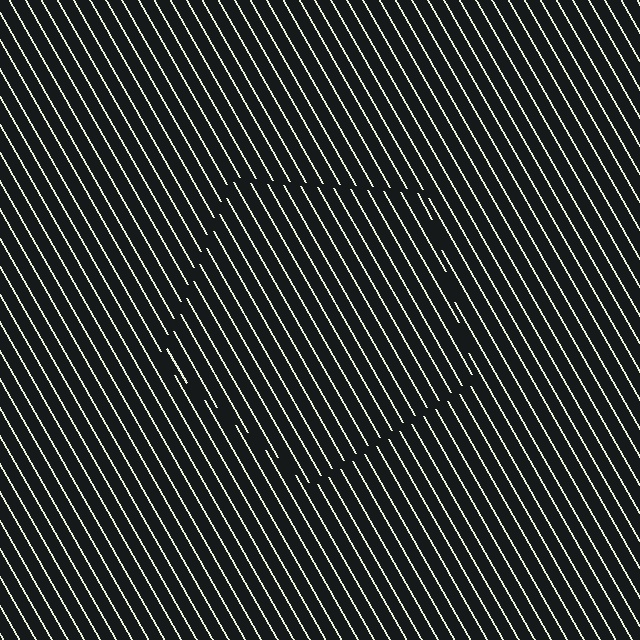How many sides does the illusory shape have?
5 sides — the line-ends trace a pentagon.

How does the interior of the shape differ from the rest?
The interior of the shape contains the same grating, shifted by half a period — the contour is defined by the phase discontinuity where line-ends from the inner and outer gratings abut.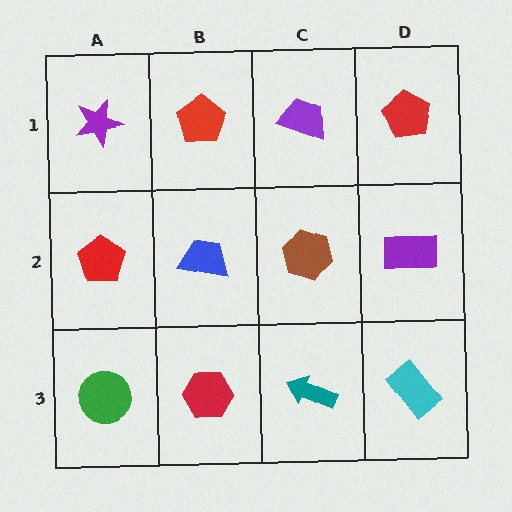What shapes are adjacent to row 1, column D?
A purple rectangle (row 2, column D), a purple trapezoid (row 1, column C).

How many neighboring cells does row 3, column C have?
3.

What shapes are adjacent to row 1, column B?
A blue trapezoid (row 2, column B), a purple star (row 1, column A), a purple trapezoid (row 1, column C).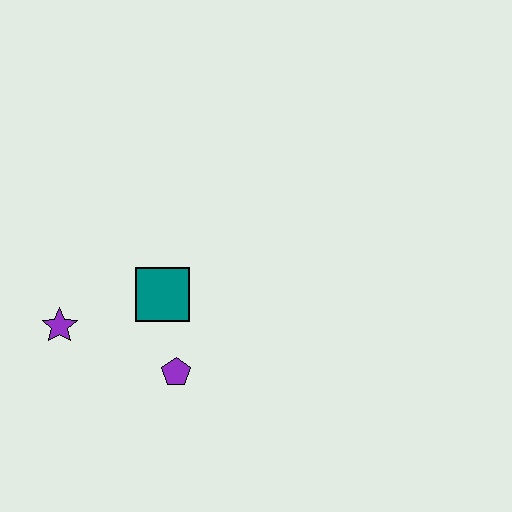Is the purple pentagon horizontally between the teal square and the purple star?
No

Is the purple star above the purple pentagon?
Yes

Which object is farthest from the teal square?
The purple star is farthest from the teal square.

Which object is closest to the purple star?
The teal square is closest to the purple star.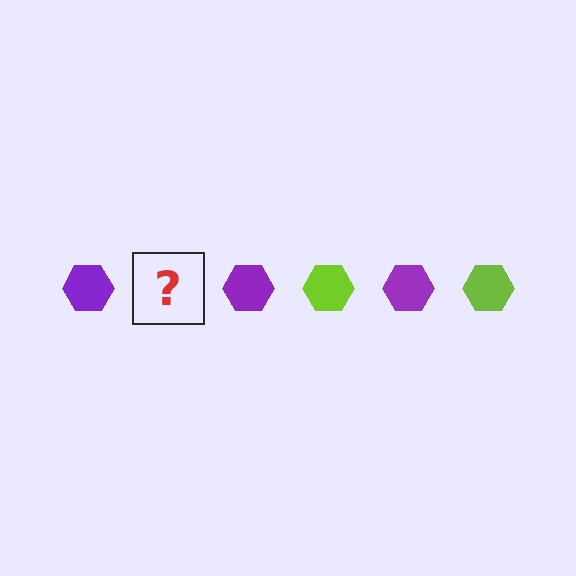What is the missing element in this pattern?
The missing element is a lime hexagon.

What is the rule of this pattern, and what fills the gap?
The rule is that the pattern cycles through purple, lime hexagons. The gap should be filled with a lime hexagon.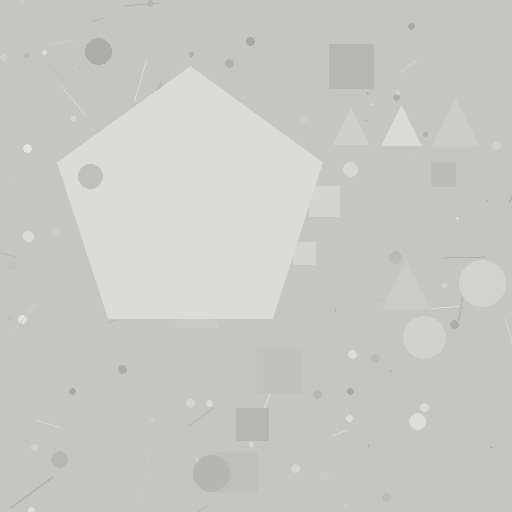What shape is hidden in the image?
A pentagon is hidden in the image.